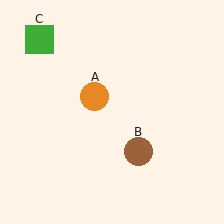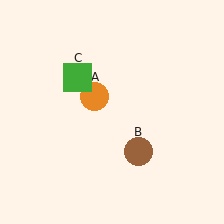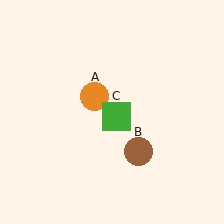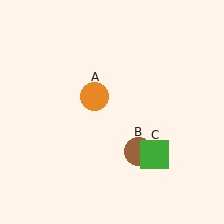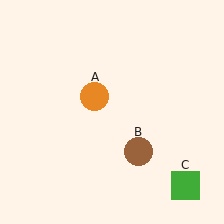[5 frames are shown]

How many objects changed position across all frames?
1 object changed position: green square (object C).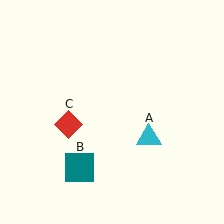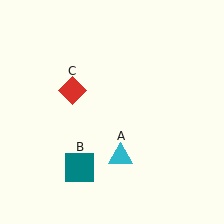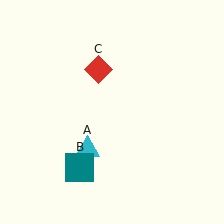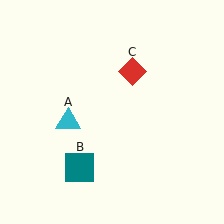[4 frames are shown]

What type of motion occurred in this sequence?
The cyan triangle (object A), red diamond (object C) rotated clockwise around the center of the scene.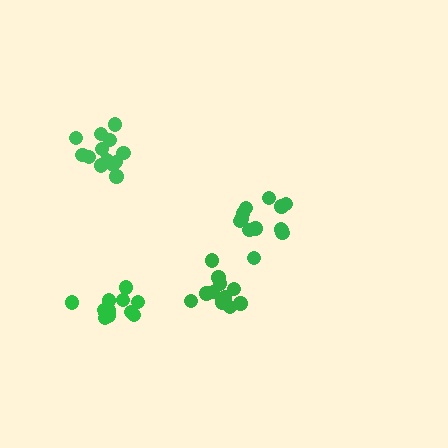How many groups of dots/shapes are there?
There are 4 groups.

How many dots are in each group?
Group 1: 12 dots, Group 2: 13 dots, Group 3: 13 dots, Group 4: 12 dots (50 total).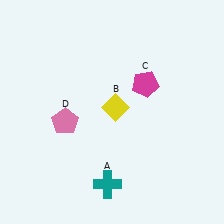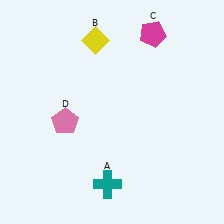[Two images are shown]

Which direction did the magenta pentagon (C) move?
The magenta pentagon (C) moved up.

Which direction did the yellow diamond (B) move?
The yellow diamond (B) moved up.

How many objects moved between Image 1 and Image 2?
2 objects moved between the two images.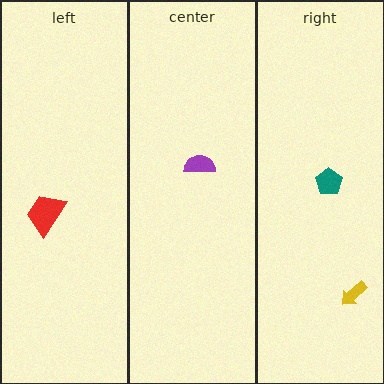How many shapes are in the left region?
1.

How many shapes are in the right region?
2.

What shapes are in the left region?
The red trapezoid.